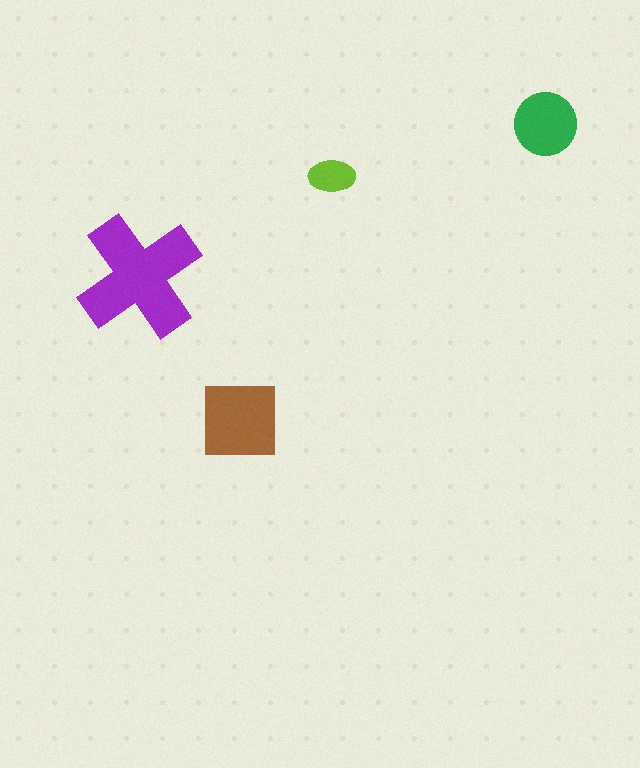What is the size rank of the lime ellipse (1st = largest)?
4th.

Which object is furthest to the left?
The purple cross is leftmost.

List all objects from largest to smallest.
The purple cross, the brown square, the green circle, the lime ellipse.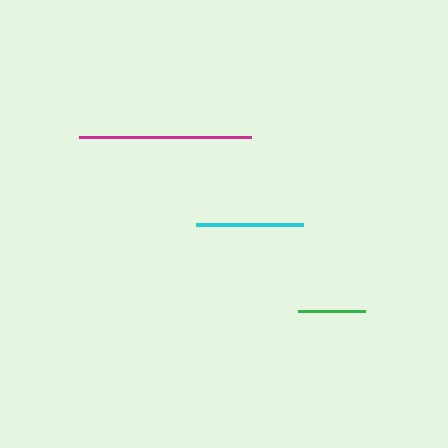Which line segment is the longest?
The magenta line is the longest at approximately 171 pixels.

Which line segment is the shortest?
The green line is the shortest at approximately 66 pixels.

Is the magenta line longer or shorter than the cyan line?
The magenta line is longer than the cyan line.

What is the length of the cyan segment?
The cyan segment is approximately 107 pixels long.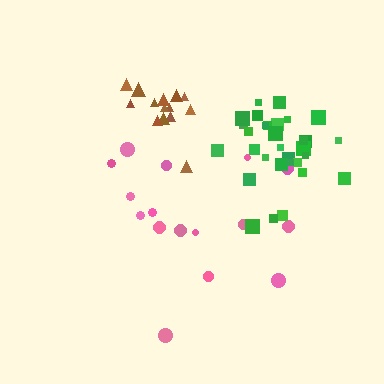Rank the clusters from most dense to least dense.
green, brown, pink.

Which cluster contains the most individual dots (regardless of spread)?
Green (31).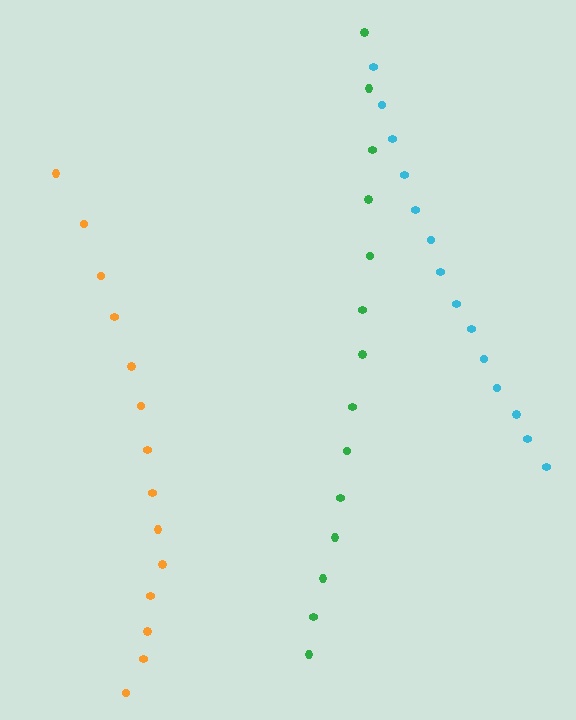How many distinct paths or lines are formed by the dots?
There are 3 distinct paths.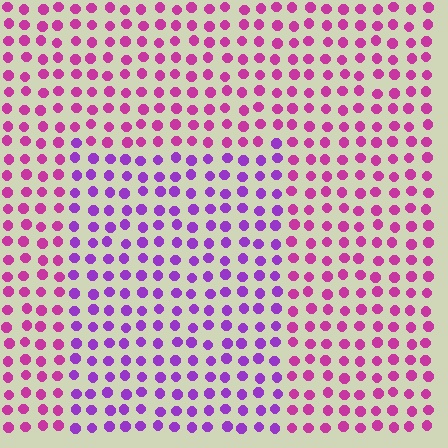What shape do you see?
I see a rectangle.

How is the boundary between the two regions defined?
The boundary is defined purely by a slight shift in hue (about 36 degrees). Spacing, size, and orientation are identical on both sides.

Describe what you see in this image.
The image is filled with small magenta elements in a uniform arrangement. A rectangle-shaped region is visible where the elements are tinted to a slightly different hue, forming a subtle color boundary.